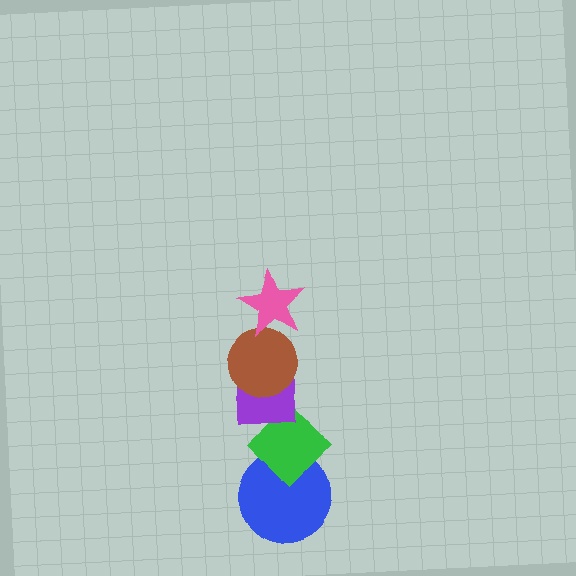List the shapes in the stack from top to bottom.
From top to bottom: the pink star, the brown circle, the purple square, the green diamond, the blue circle.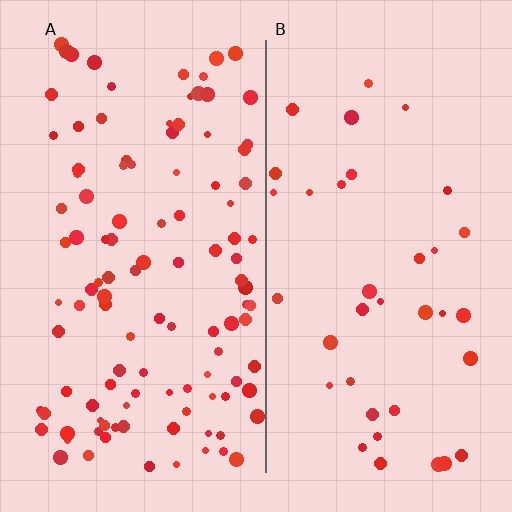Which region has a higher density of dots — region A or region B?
A (the left).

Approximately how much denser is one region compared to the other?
Approximately 3.0× — region A over region B.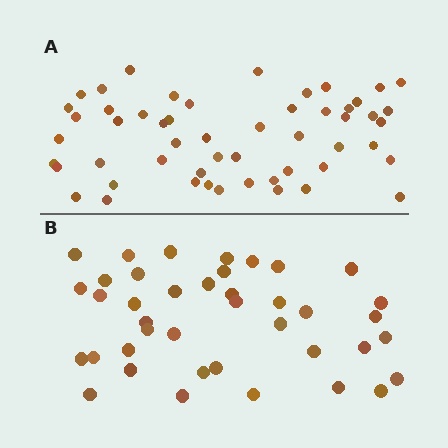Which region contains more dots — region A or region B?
Region A (the top region) has more dots.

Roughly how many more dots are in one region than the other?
Region A has approximately 15 more dots than region B.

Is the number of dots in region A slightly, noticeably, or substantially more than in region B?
Region A has noticeably more, but not dramatically so. The ratio is roughly 1.3 to 1.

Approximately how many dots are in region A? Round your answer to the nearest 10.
About 50 dots. (The exact count is 53, which rounds to 50.)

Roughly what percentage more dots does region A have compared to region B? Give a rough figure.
About 30% more.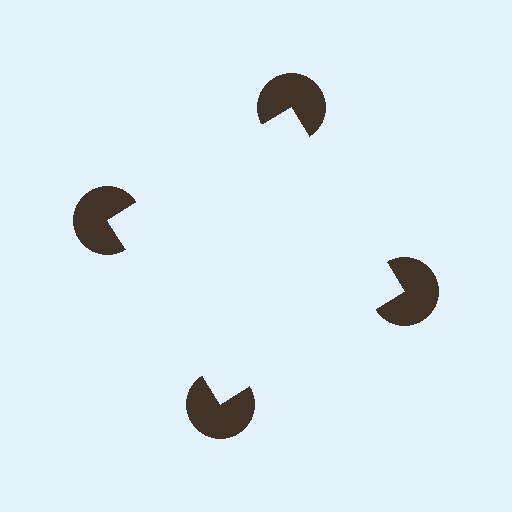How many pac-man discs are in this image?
There are 4 — one at each vertex of the illusory square.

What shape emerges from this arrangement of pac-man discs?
An illusory square — its edges are inferred from the aligned wedge cuts in the pac-man discs, not physically drawn.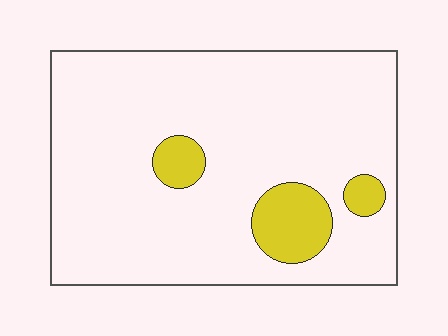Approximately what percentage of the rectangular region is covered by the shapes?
Approximately 10%.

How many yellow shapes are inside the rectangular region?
3.